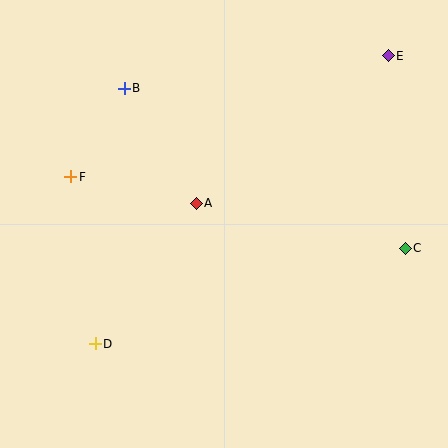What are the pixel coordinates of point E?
Point E is at (388, 56).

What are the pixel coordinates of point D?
Point D is at (95, 344).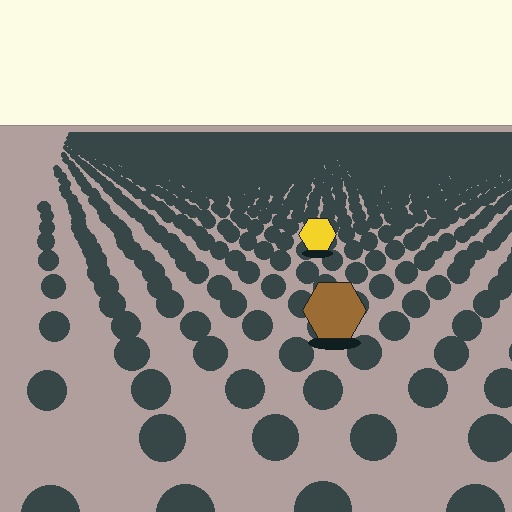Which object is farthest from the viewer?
The yellow hexagon is farthest from the viewer. It appears smaller and the ground texture around it is denser.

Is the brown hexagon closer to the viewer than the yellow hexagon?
Yes. The brown hexagon is closer — you can tell from the texture gradient: the ground texture is coarser near it.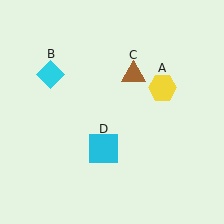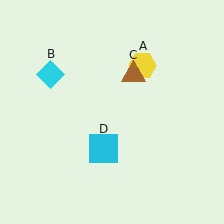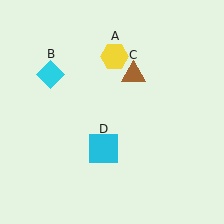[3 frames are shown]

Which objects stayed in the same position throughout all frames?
Cyan diamond (object B) and brown triangle (object C) and cyan square (object D) remained stationary.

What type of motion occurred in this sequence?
The yellow hexagon (object A) rotated counterclockwise around the center of the scene.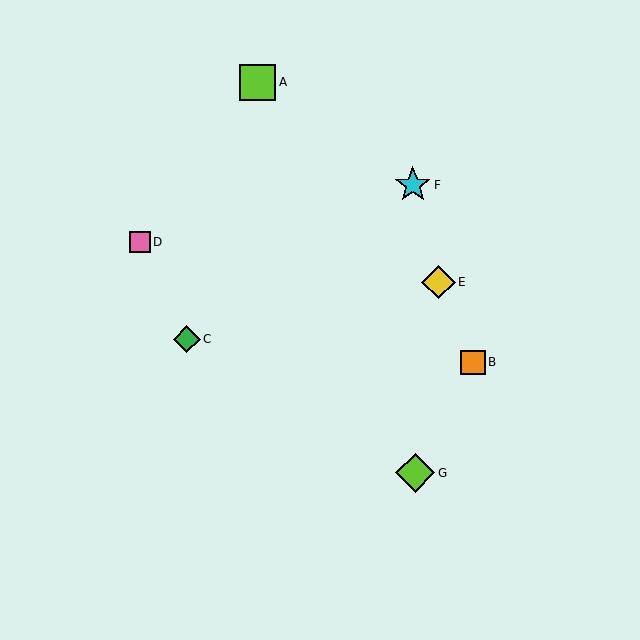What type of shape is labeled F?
Shape F is a cyan star.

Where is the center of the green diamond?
The center of the green diamond is at (187, 339).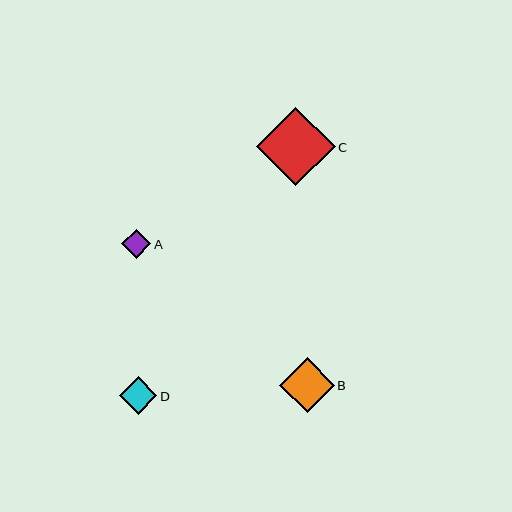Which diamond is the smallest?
Diamond A is the smallest with a size of approximately 29 pixels.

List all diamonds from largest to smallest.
From largest to smallest: C, B, D, A.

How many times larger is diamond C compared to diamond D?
Diamond C is approximately 2.1 times the size of diamond D.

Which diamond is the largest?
Diamond C is the largest with a size of approximately 79 pixels.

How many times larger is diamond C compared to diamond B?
Diamond C is approximately 1.4 times the size of diamond B.